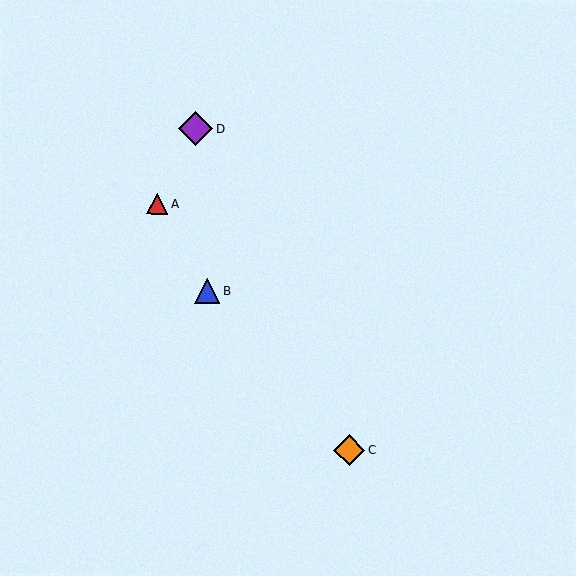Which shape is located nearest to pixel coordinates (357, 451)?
The orange diamond (labeled C) at (350, 450) is nearest to that location.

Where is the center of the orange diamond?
The center of the orange diamond is at (350, 450).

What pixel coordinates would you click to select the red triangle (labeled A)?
Click at (157, 204) to select the red triangle A.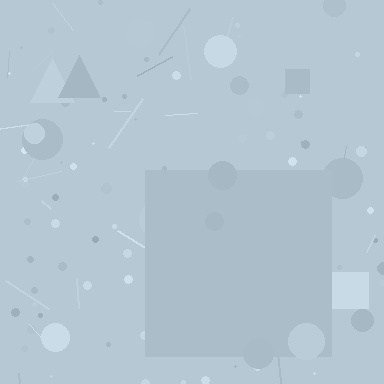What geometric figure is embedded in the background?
A square is embedded in the background.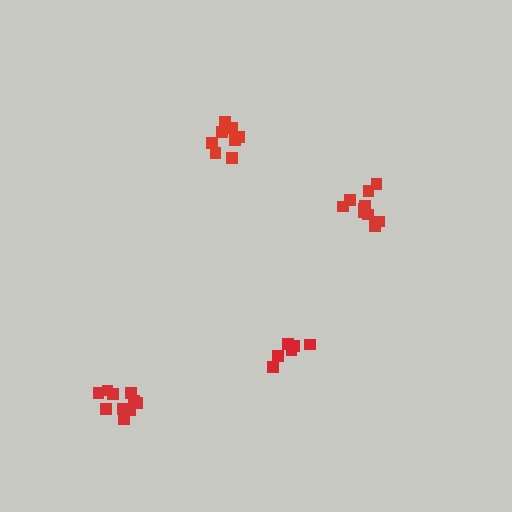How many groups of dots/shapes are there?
There are 4 groups.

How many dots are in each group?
Group 1: 8 dots, Group 2: 6 dots, Group 3: 11 dots, Group 4: 10 dots (35 total).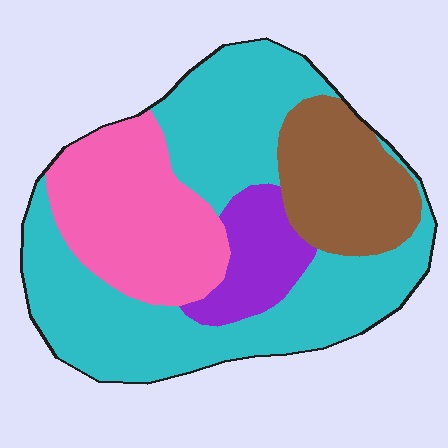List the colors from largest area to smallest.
From largest to smallest: cyan, pink, brown, purple.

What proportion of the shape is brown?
Brown covers roughly 15% of the shape.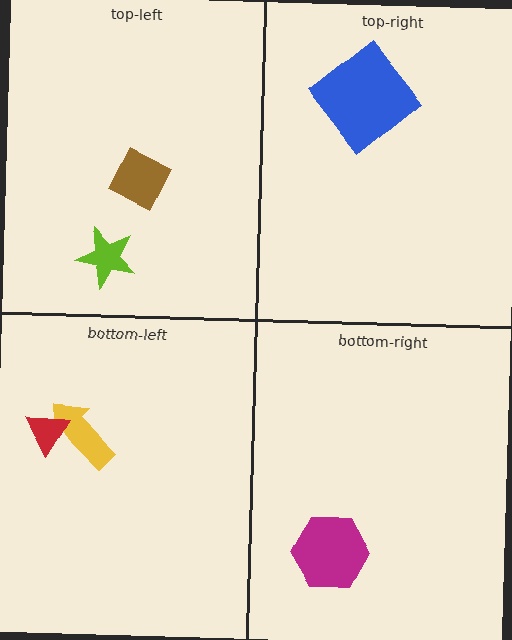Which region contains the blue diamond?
The top-right region.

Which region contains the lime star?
The top-left region.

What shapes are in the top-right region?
The blue diamond.